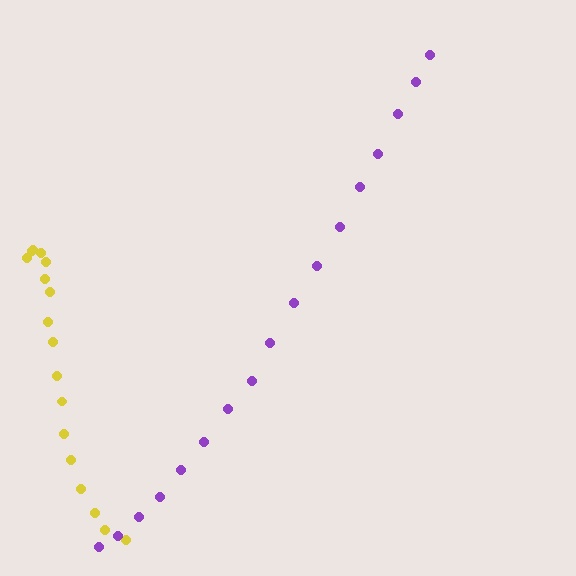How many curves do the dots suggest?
There are 2 distinct paths.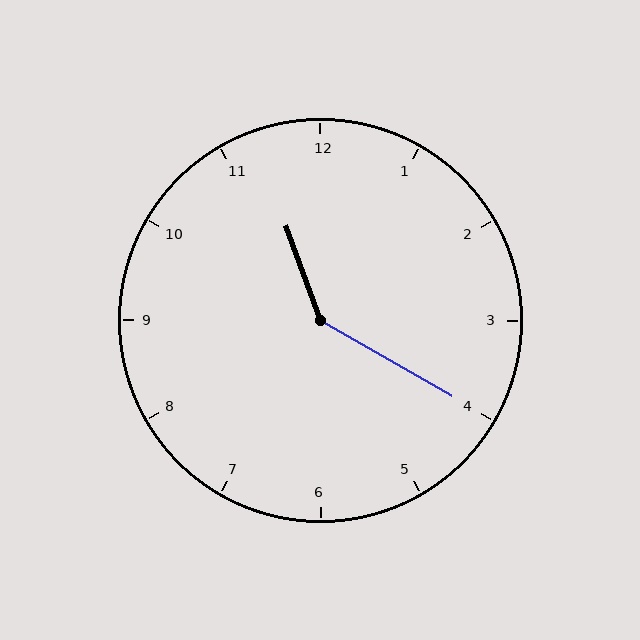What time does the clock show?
11:20.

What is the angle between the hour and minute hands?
Approximately 140 degrees.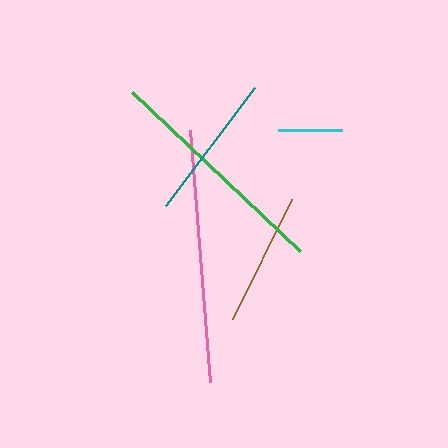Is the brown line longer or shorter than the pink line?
The pink line is longer than the brown line.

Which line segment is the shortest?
The cyan line is the shortest at approximately 65 pixels.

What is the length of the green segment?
The green segment is approximately 232 pixels long.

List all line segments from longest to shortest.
From longest to shortest: pink, green, teal, brown, cyan.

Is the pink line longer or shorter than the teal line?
The pink line is longer than the teal line.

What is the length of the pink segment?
The pink segment is approximately 254 pixels long.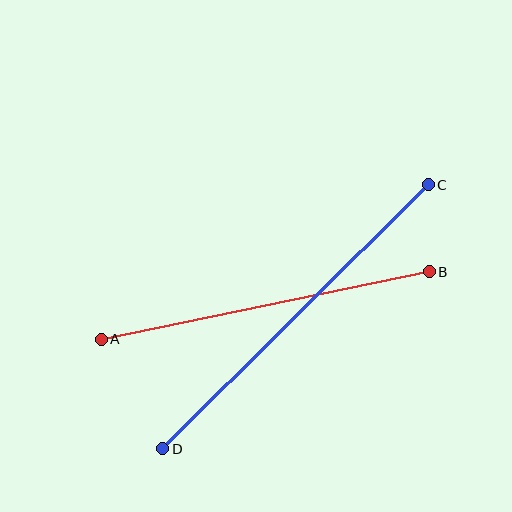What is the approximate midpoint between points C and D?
The midpoint is at approximately (295, 317) pixels.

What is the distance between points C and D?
The distance is approximately 375 pixels.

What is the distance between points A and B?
The distance is approximately 335 pixels.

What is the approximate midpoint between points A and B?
The midpoint is at approximately (265, 306) pixels.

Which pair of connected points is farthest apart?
Points C and D are farthest apart.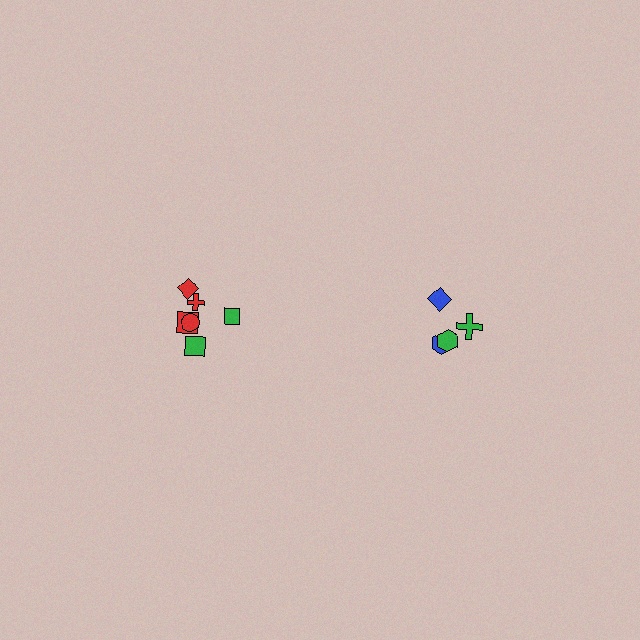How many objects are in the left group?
There are 6 objects.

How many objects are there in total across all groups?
There are 10 objects.